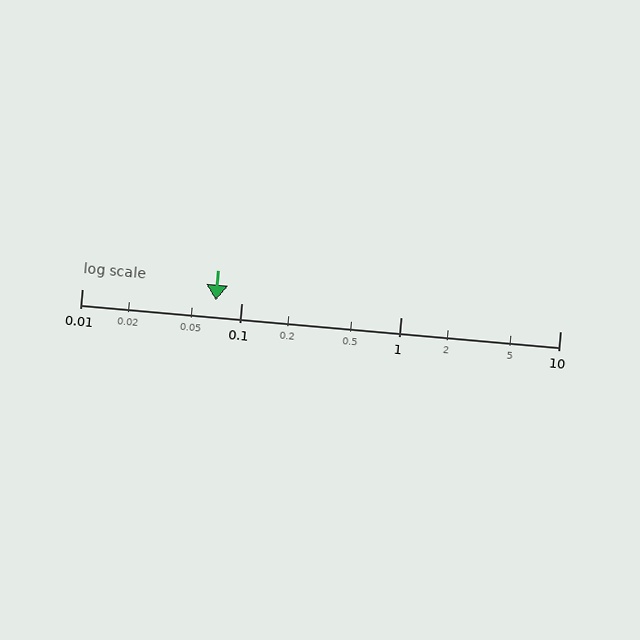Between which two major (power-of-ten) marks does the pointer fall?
The pointer is between 0.01 and 0.1.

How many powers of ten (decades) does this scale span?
The scale spans 3 decades, from 0.01 to 10.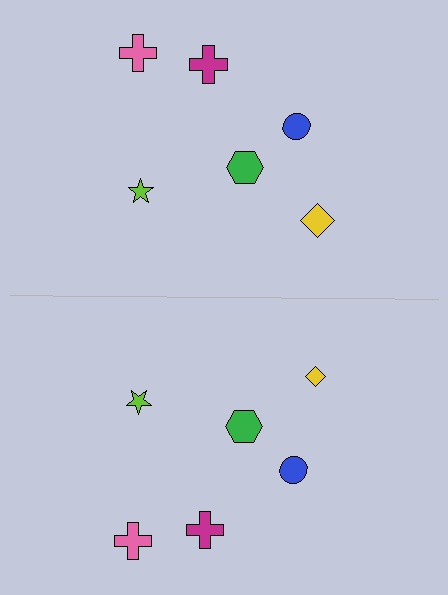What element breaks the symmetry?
The yellow diamond on the bottom side has a different size than its mirror counterpart.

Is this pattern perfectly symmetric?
No, the pattern is not perfectly symmetric. The yellow diamond on the bottom side has a different size than its mirror counterpart.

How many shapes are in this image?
There are 12 shapes in this image.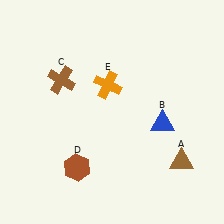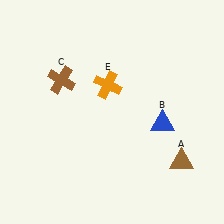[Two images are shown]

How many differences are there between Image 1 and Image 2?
There is 1 difference between the two images.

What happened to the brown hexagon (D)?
The brown hexagon (D) was removed in Image 2. It was in the bottom-left area of Image 1.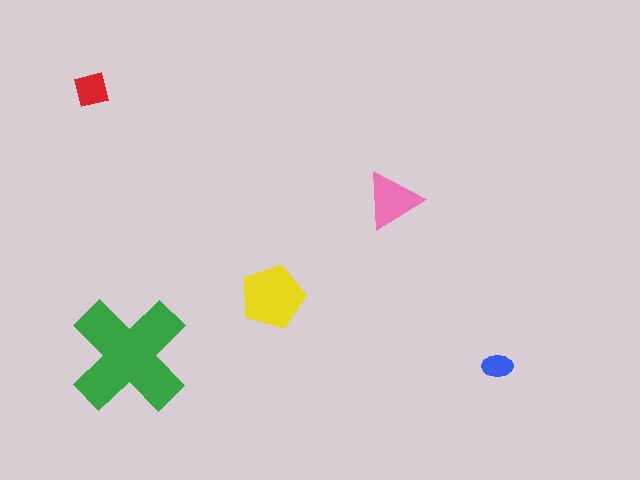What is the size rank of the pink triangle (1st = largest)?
3rd.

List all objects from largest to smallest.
The green cross, the yellow pentagon, the pink triangle, the red square, the blue ellipse.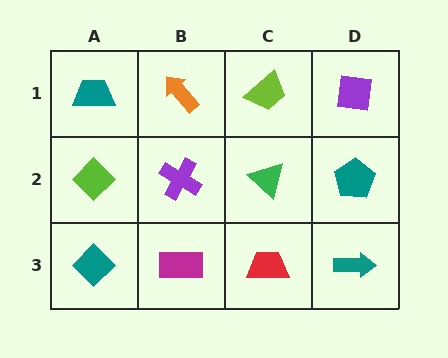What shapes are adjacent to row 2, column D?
A purple square (row 1, column D), a teal arrow (row 3, column D), a green triangle (row 2, column C).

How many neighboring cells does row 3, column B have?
3.